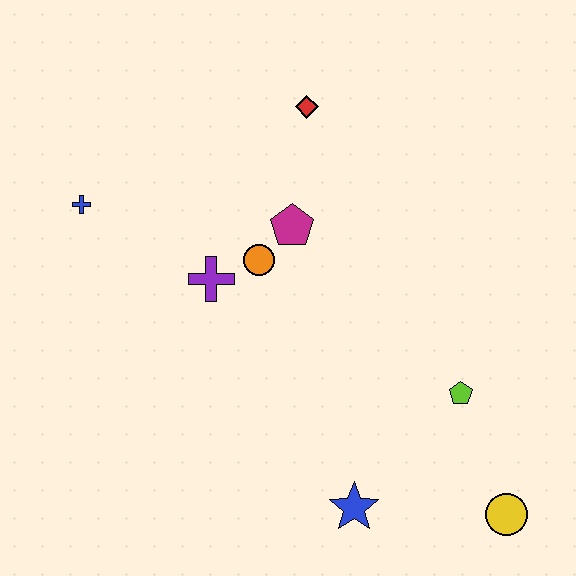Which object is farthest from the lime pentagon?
The blue cross is farthest from the lime pentagon.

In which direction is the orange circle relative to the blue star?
The orange circle is above the blue star.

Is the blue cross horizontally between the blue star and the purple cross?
No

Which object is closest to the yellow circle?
The lime pentagon is closest to the yellow circle.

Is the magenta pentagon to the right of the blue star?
No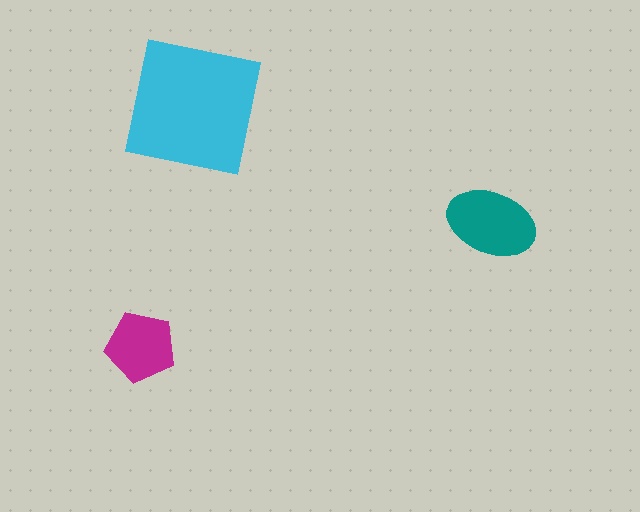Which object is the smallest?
The magenta pentagon.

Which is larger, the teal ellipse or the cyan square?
The cyan square.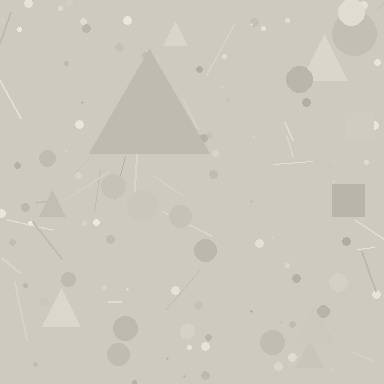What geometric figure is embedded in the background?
A triangle is embedded in the background.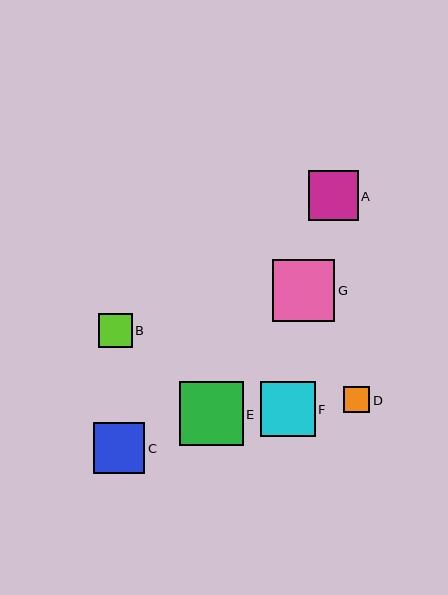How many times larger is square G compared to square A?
Square G is approximately 1.2 times the size of square A.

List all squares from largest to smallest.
From largest to smallest: E, G, F, C, A, B, D.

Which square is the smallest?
Square D is the smallest with a size of approximately 26 pixels.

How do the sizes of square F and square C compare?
Square F and square C are approximately the same size.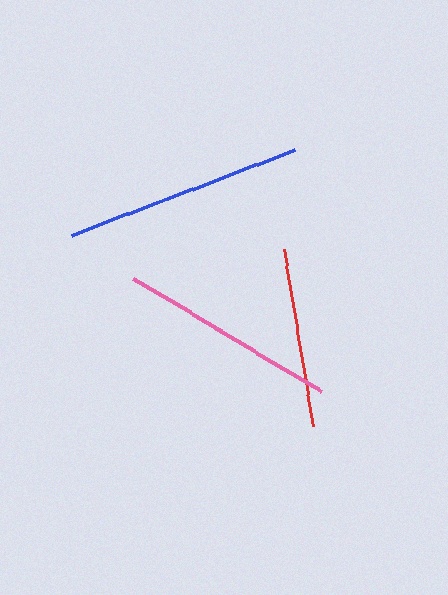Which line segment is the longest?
The blue line is the longest at approximately 239 pixels.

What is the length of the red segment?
The red segment is approximately 179 pixels long.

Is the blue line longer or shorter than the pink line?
The blue line is longer than the pink line.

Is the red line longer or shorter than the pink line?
The pink line is longer than the red line.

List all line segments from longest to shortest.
From longest to shortest: blue, pink, red.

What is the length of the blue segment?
The blue segment is approximately 239 pixels long.